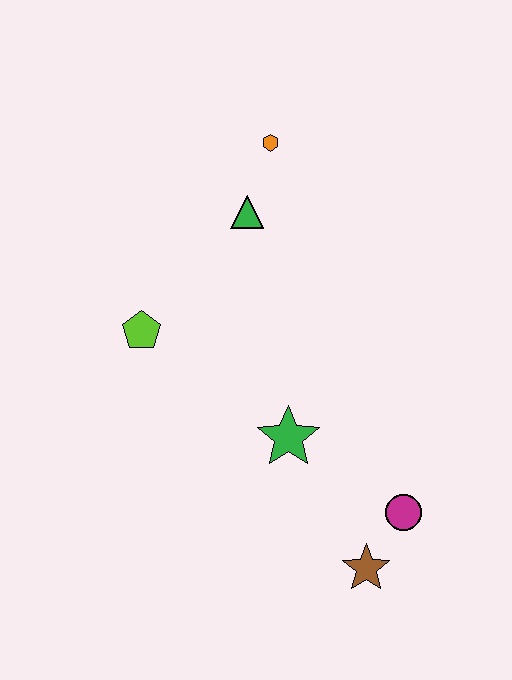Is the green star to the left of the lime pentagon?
No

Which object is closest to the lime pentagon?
The green triangle is closest to the lime pentagon.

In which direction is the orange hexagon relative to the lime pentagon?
The orange hexagon is above the lime pentagon.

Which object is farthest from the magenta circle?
The orange hexagon is farthest from the magenta circle.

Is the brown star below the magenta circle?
Yes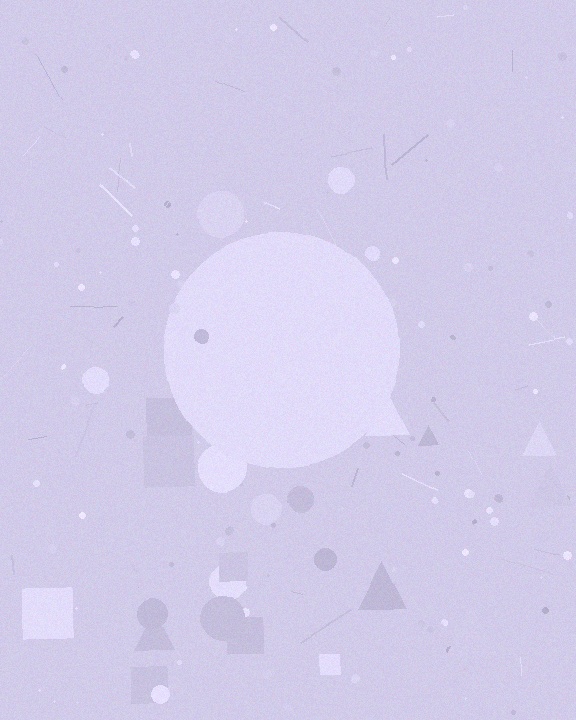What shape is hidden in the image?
A circle is hidden in the image.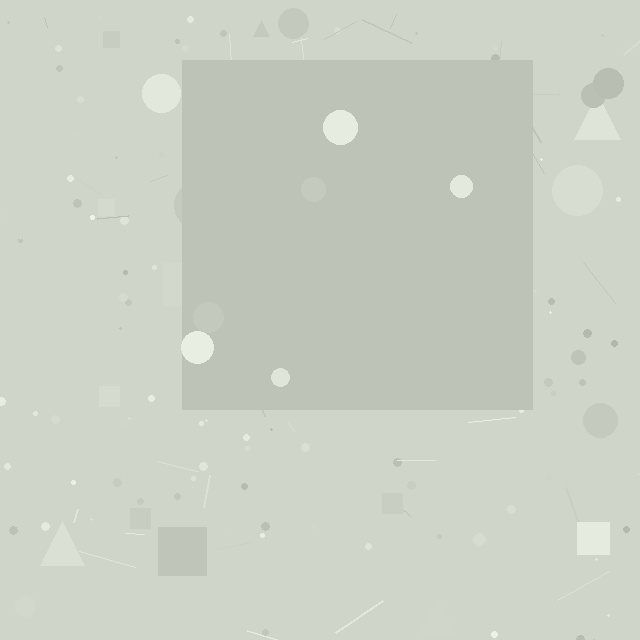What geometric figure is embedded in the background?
A square is embedded in the background.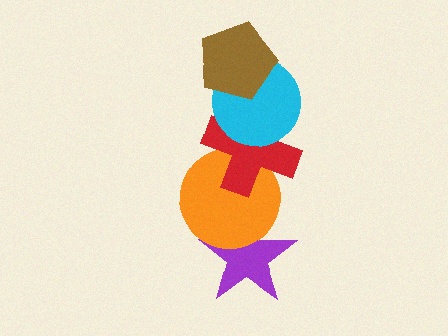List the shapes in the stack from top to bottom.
From top to bottom: the brown pentagon, the cyan circle, the red cross, the orange circle, the purple star.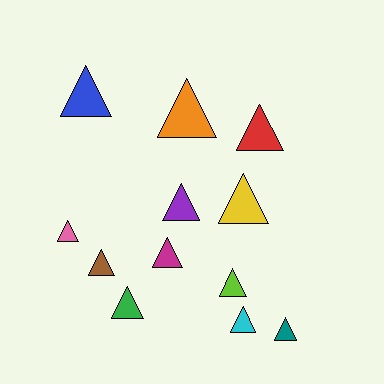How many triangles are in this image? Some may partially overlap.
There are 12 triangles.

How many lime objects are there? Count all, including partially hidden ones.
There is 1 lime object.